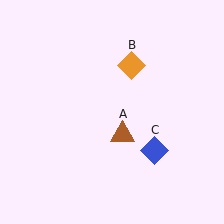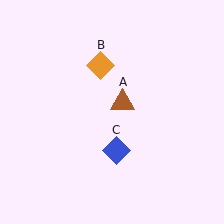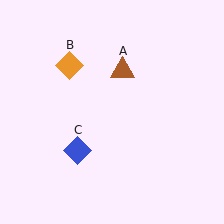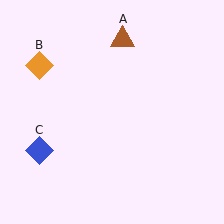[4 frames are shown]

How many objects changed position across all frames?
3 objects changed position: brown triangle (object A), orange diamond (object B), blue diamond (object C).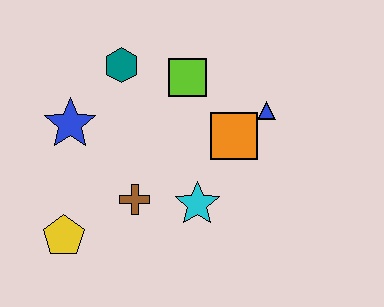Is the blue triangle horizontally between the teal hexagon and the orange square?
No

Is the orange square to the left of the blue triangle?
Yes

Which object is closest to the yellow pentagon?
The brown cross is closest to the yellow pentagon.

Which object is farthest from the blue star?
The blue triangle is farthest from the blue star.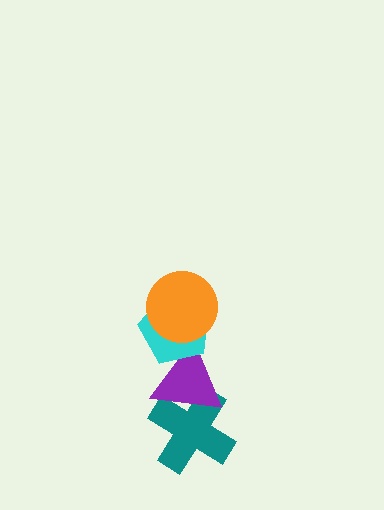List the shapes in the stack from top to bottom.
From top to bottom: the orange circle, the cyan pentagon, the purple triangle, the teal cross.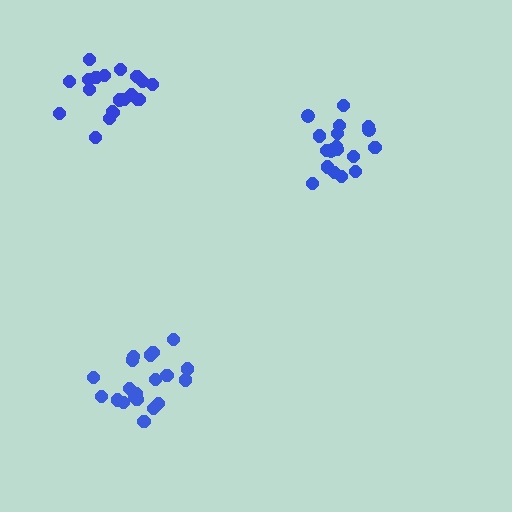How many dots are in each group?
Group 1: 20 dots, Group 2: 20 dots, Group 3: 19 dots (59 total).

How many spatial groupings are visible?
There are 3 spatial groupings.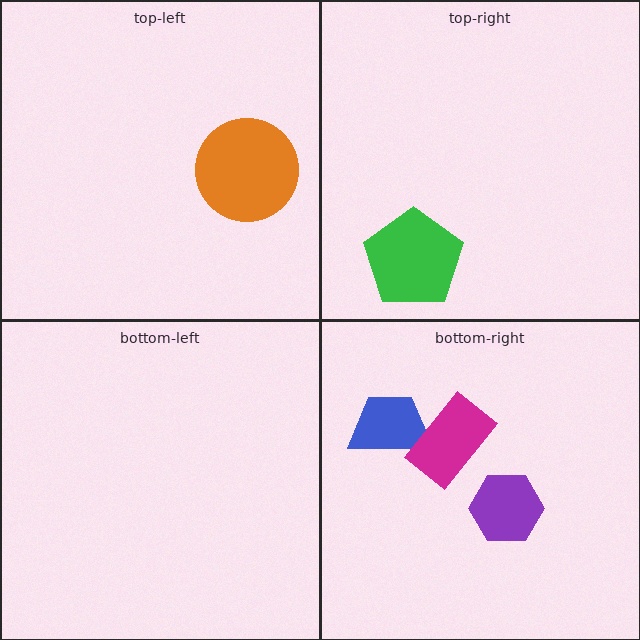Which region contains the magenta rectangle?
The bottom-right region.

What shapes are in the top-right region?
The green pentagon.